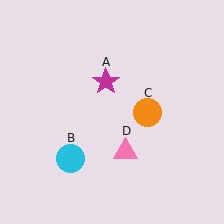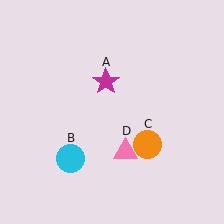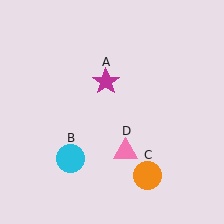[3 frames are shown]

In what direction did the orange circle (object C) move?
The orange circle (object C) moved down.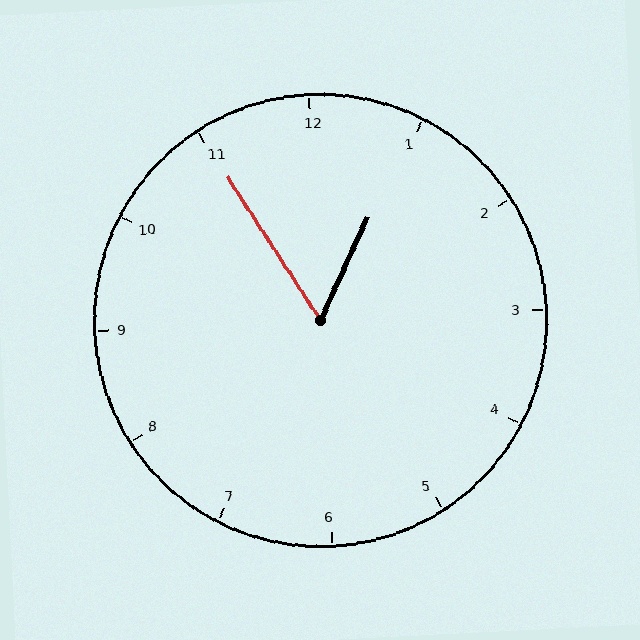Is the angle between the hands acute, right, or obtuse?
It is acute.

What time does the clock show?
12:55.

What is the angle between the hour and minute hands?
Approximately 58 degrees.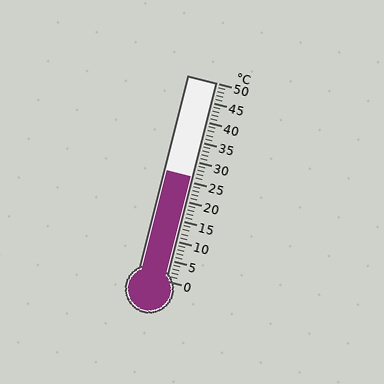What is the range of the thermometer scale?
The thermometer scale ranges from 0°C to 50°C.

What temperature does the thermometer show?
The thermometer shows approximately 26°C.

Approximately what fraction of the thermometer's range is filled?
The thermometer is filled to approximately 50% of its range.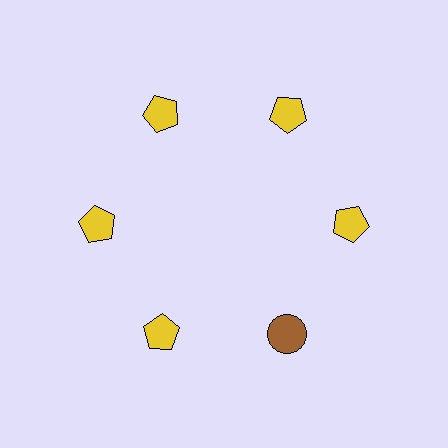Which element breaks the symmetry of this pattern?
The brown circle at roughly the 5 o'clock position breaks the symmetry. All other shapes are yellow pentagons.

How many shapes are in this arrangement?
There are 6 shapes arranged in a ring pattern.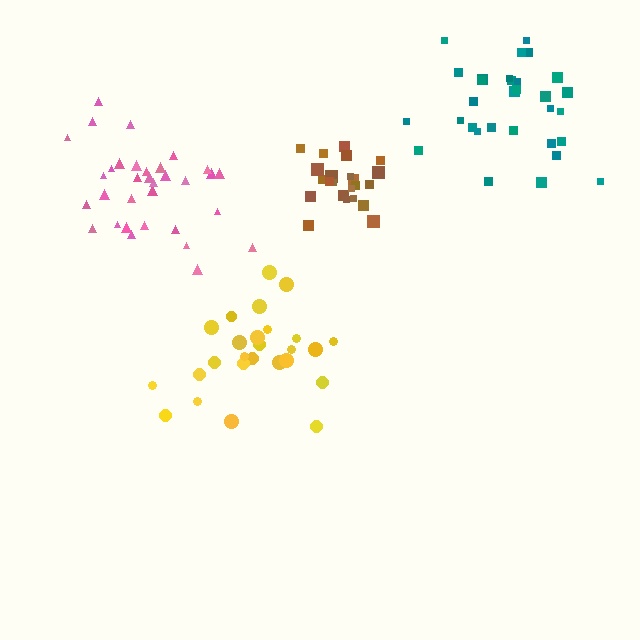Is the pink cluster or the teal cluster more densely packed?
Pink.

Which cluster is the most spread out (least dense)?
Yellow.